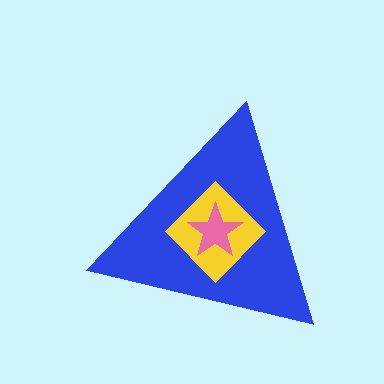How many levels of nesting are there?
3.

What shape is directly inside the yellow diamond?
The pink star.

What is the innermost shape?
The pink star.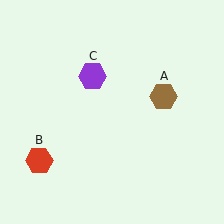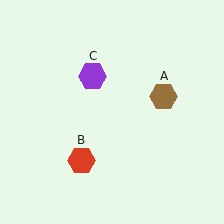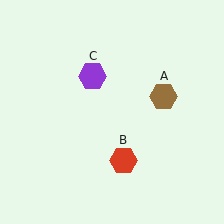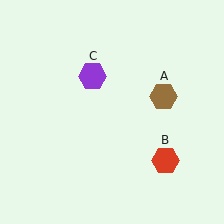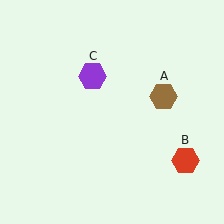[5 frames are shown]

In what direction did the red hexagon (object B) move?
The red hexagon (object B) moved right.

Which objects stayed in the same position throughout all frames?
Brown hexagon (object A) and purple hexagon (object C) remained stationary.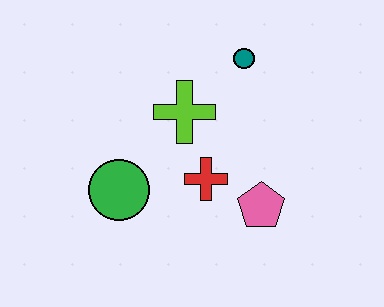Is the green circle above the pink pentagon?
Yes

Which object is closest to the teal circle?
The lime cross is closest to the teal circle.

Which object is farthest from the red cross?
The teal circle is farthest from the red cross.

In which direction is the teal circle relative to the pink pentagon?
The teal circle is above the pink pentagon.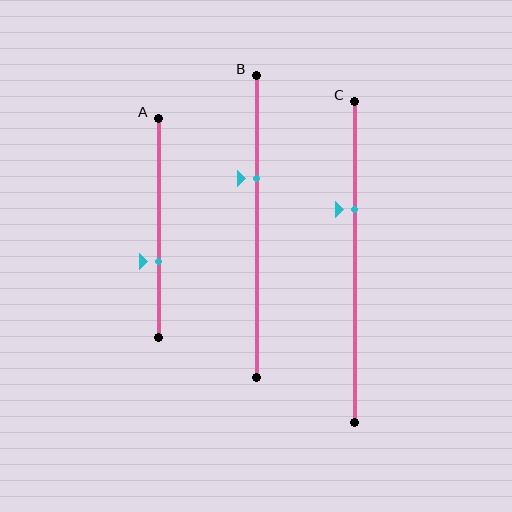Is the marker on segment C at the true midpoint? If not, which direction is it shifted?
No, the marker on segment C is shifted upward by about 16% of the segment length.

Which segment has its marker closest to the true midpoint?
Segment A has its marker closest to the true midpoint.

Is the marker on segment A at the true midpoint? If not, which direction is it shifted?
No, the marker on segment A is shifted downward by about 15% of the segment length.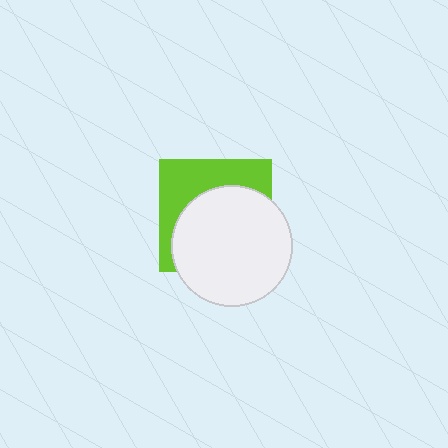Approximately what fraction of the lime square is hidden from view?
Roughly 61% of the lime square is hidden behind the white circle.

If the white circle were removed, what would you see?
You would see the complete lime square.